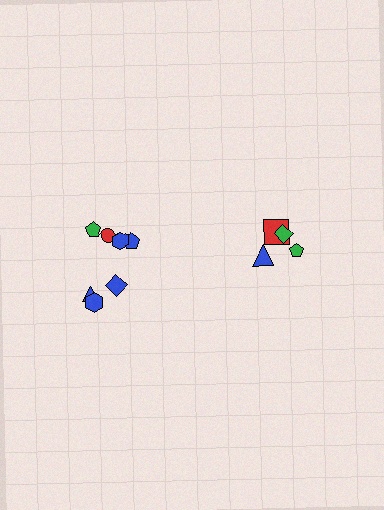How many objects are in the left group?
There are 7 objects.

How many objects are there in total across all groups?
There are 11 objects.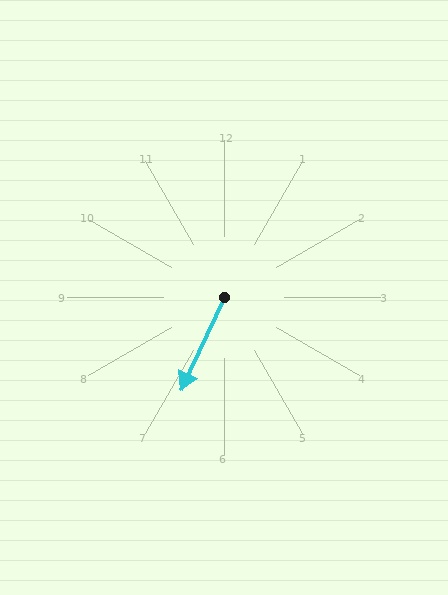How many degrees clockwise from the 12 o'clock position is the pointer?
Approximately 205 degrees.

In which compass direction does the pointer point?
Southwest.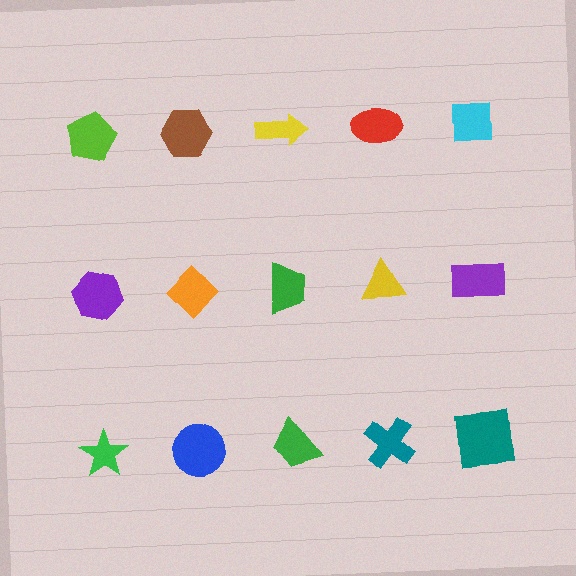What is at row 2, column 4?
A yellow triangle.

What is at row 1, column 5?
A cyan square.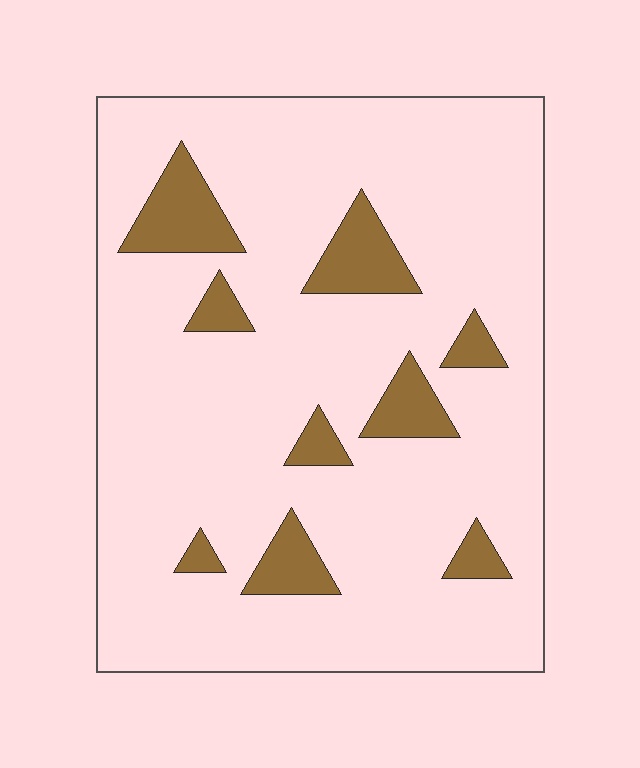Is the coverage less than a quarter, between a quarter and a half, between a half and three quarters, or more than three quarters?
Less than a quarter.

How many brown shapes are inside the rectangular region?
9.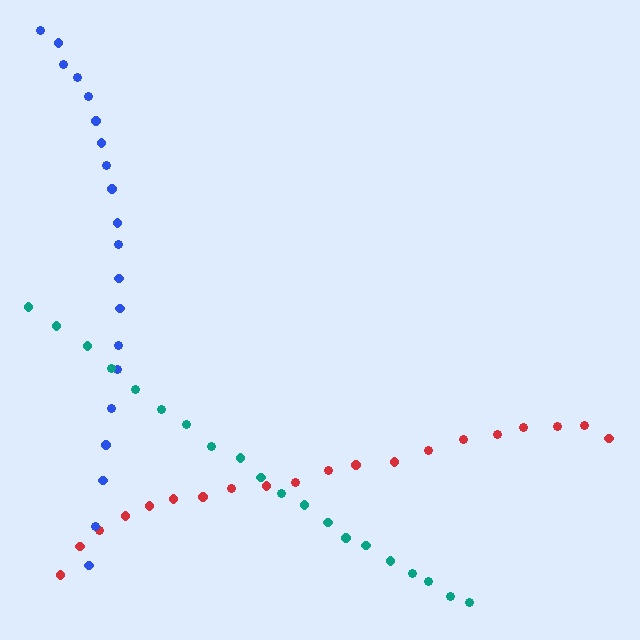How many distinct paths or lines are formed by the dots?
There are 3 distinct paths.